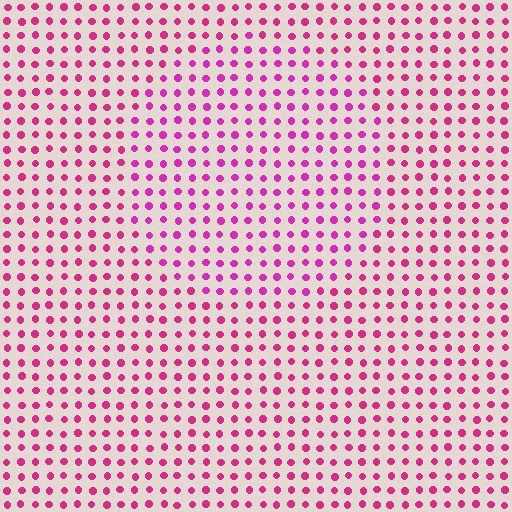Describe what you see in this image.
The image is filled with small magenta elements in a uniform arrangement. A circle-shaped region is visible where the elements are tinted to a slightly different hue, forming a subtle color boundary.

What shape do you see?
I see a circle.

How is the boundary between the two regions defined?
The boundary is defined purely by a slight shift in hue (about 17 degrees). Spacing, size, and orientation are identical on both sides.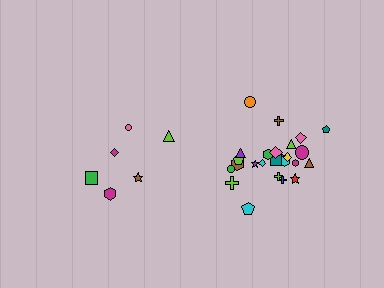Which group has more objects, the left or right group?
The right group.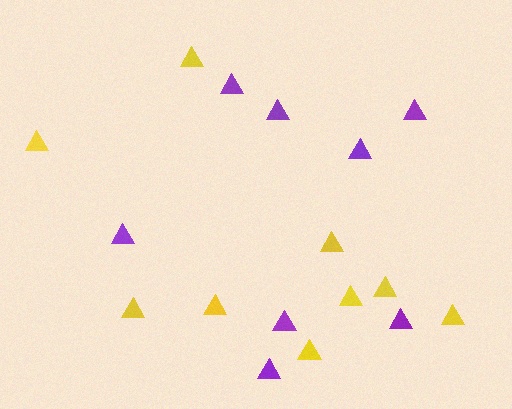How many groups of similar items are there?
There are 2 groups: one group of purple triangles (8) and one group of yellow triangles (9).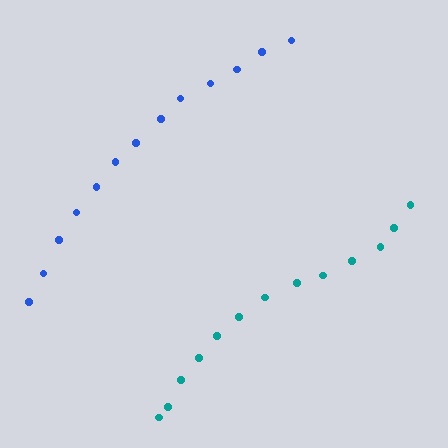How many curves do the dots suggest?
There are 2 distinct paths.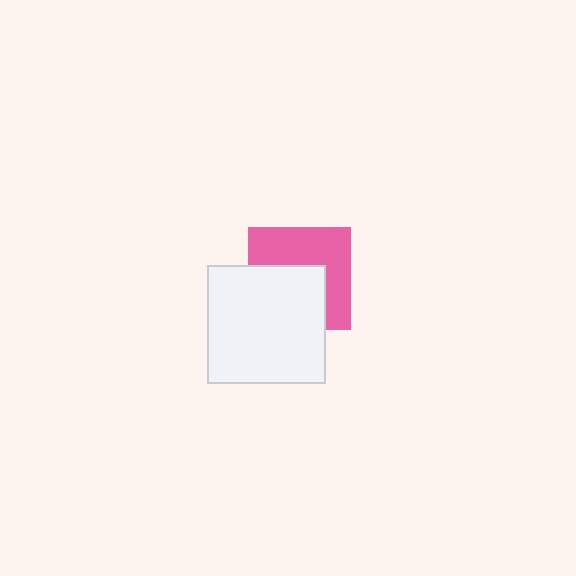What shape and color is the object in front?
The object in front is a white square.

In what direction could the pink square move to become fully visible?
The pink square could move toward the upper-right. That would shift it out from behind the white square entirely.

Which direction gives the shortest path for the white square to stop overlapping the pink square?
Moving toward the lower-left gives the shortest separation.